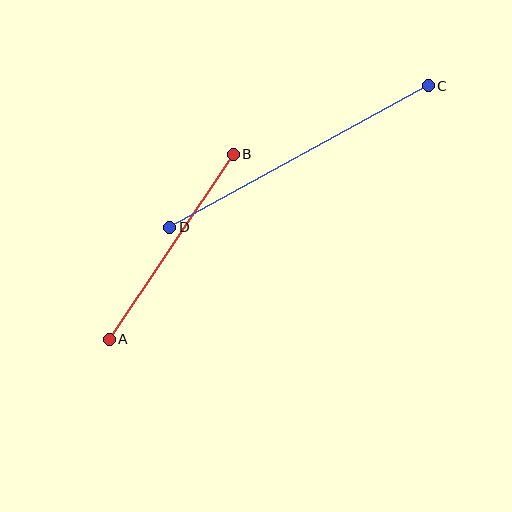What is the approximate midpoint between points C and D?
The midpoint is at approximately (299, 156) pixels.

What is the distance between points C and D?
The distance is approximately 294 pixels.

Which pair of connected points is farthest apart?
Points C and D are farthest apart.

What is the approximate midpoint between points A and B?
The midpoint is at approximately (171, 247) pixels.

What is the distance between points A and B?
The distance is approximately 223 pixels.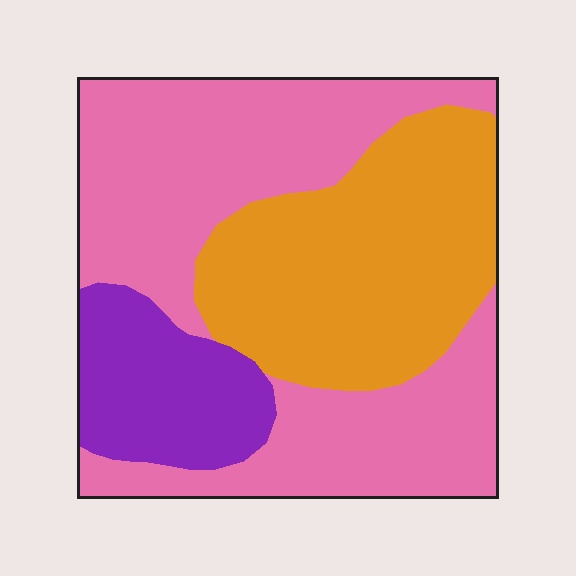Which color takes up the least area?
Purple, at roughly 15%.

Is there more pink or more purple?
Pink.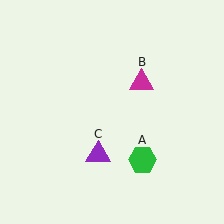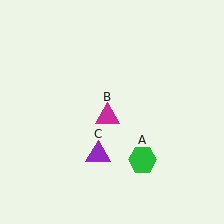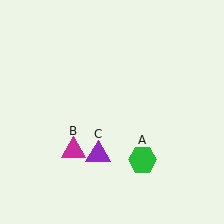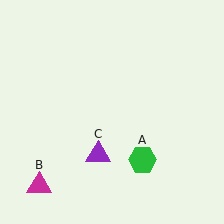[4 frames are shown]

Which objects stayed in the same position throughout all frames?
Green hexagon (object A) and purple triangle (object C) remained stationary.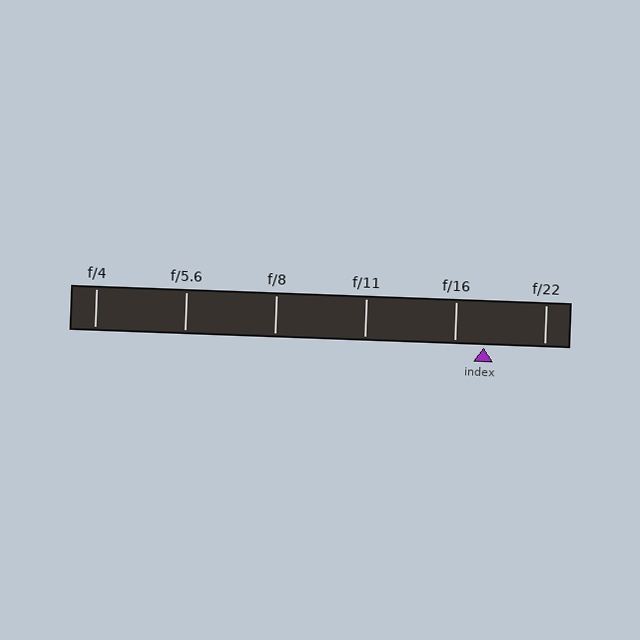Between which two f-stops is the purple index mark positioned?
The index mark is between f/16 and f/22.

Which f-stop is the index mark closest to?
The index mark is closest to f/16.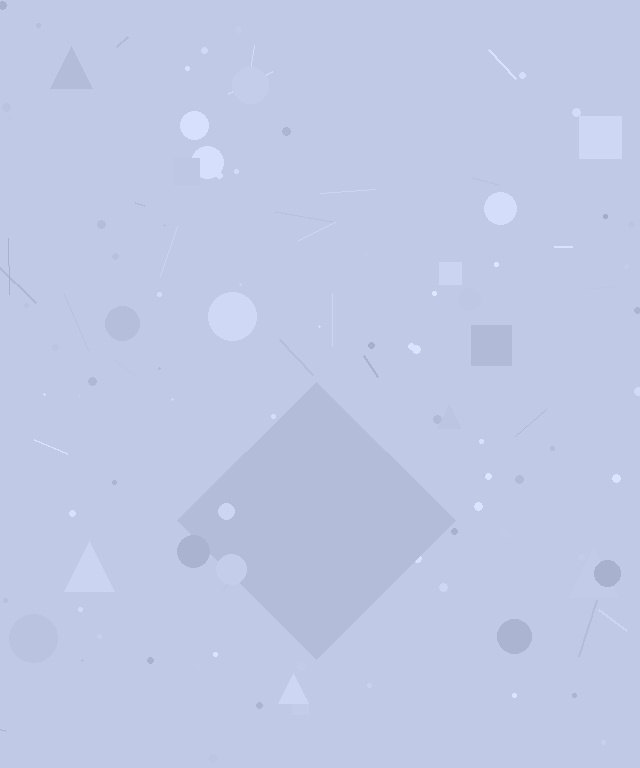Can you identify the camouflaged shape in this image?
The camouflaged shape is a diamond.